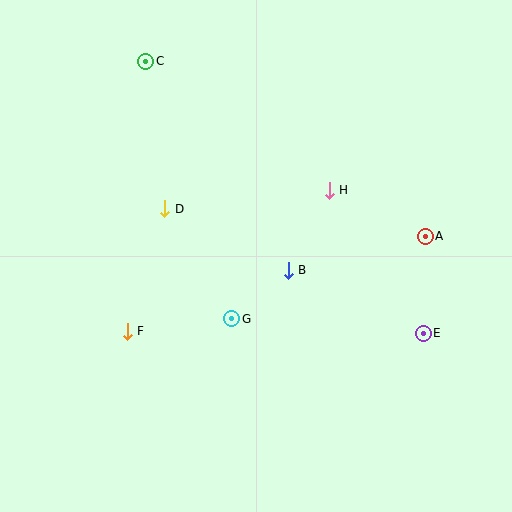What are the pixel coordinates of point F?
Point F is at (127, 331).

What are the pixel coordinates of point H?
Point H is at (329, 190).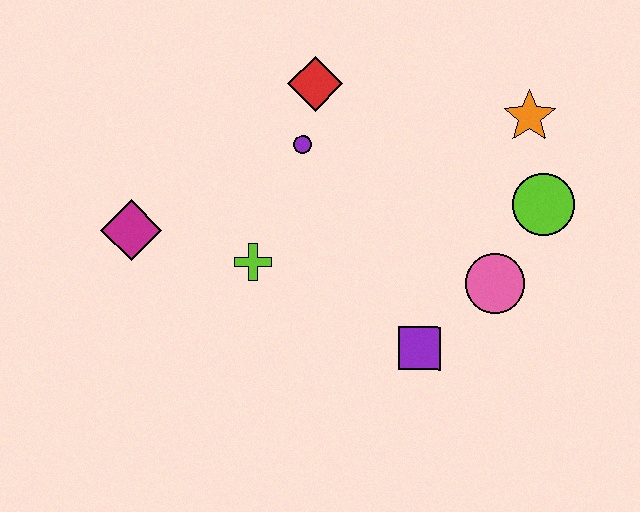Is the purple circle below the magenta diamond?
No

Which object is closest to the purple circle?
The red diamond is closest to the purple circle.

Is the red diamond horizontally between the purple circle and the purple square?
Yes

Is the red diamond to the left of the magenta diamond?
No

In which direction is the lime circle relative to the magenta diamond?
The lime circle is to the right of the magenta diamond.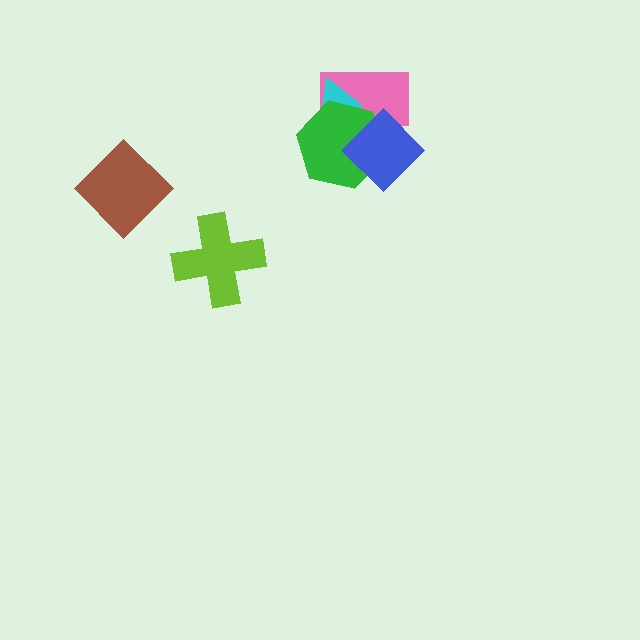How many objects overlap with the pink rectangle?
3 objects overlap with the pink rectangle.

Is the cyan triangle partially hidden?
Yes, it is partially covered by another shape.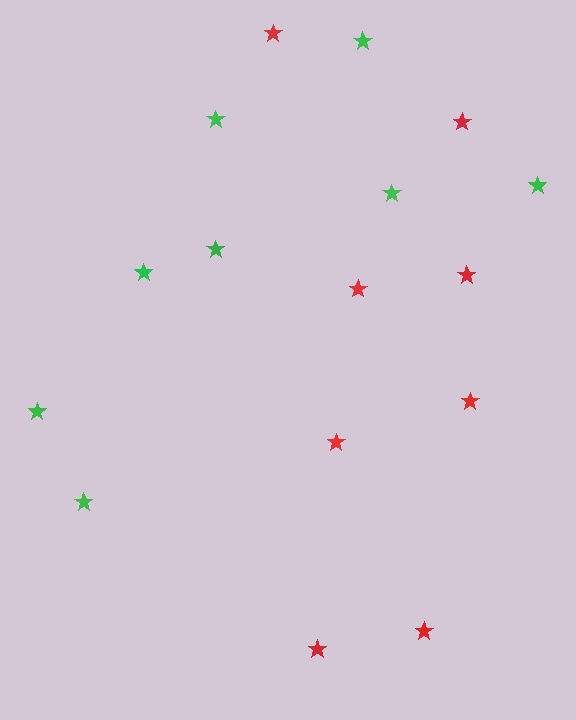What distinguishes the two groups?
There are 2 groups: one group of red stars (8) and one group of green stars (8).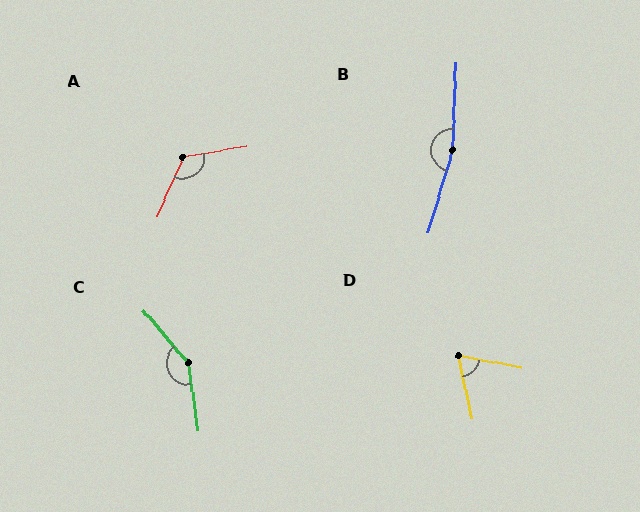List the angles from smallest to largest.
D (67°), A (123°), C (148°), B (166°).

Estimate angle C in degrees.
Approximately 148 degrees.